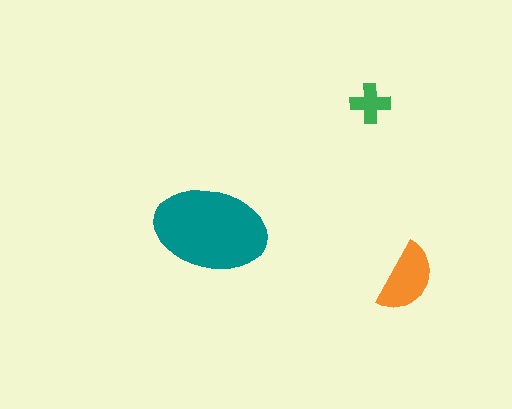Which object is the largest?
The teal ellipse.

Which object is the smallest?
The green cross.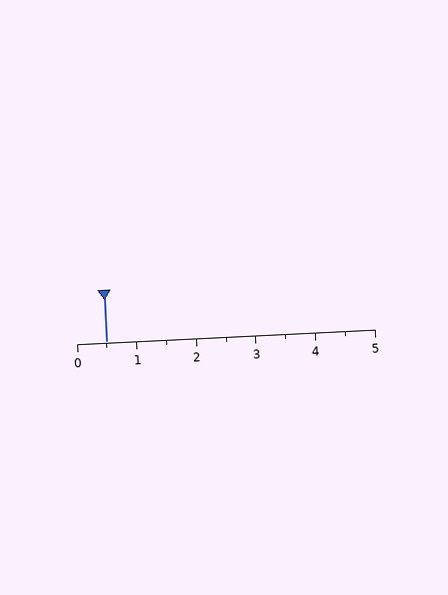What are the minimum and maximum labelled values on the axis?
The axis runs from 0 to 5.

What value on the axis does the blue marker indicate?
The marker indicates approximately 0.5.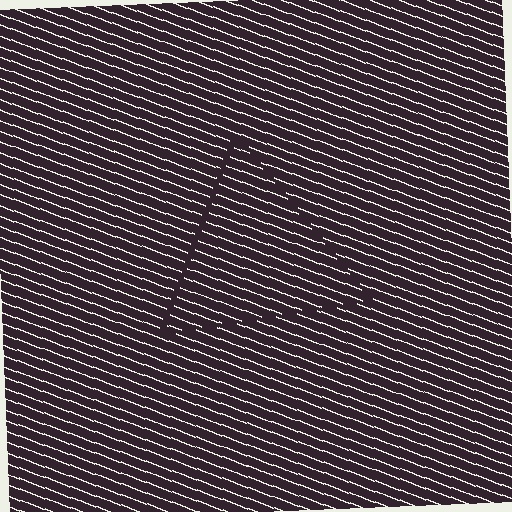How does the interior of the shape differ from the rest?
The interior of the shape contains the same grating, shifted by half a period — the contour is defined by the phase discontinuity where line-ends from the inner and outer gratings abut.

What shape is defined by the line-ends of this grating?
An illusory triangle. The interior of the shape contains the same grating, shifted by half a period — the contour is defined by the phase discontinuity where line-ends from the inner and outer gratings abut.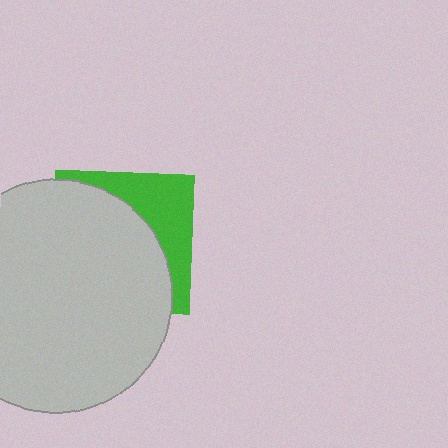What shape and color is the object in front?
The object in front is a light gray circle.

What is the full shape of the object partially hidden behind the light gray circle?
The partially hidden object is a green square.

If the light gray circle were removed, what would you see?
You would see the complete green square.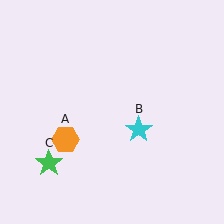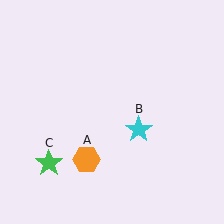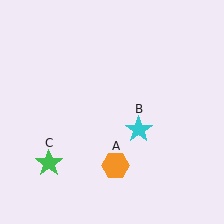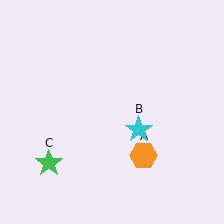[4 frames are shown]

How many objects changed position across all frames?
1 object changed position: orange hexagon (object A).